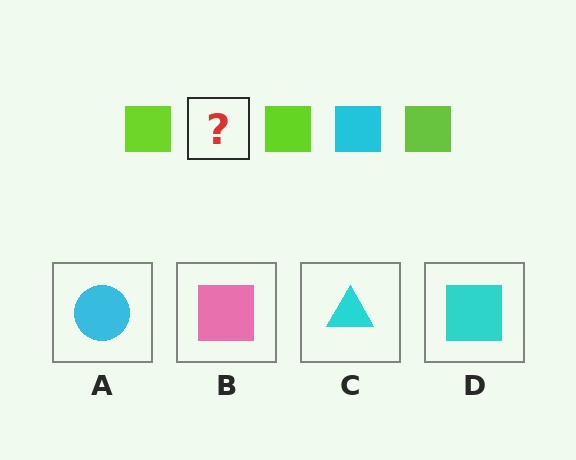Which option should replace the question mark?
Option D.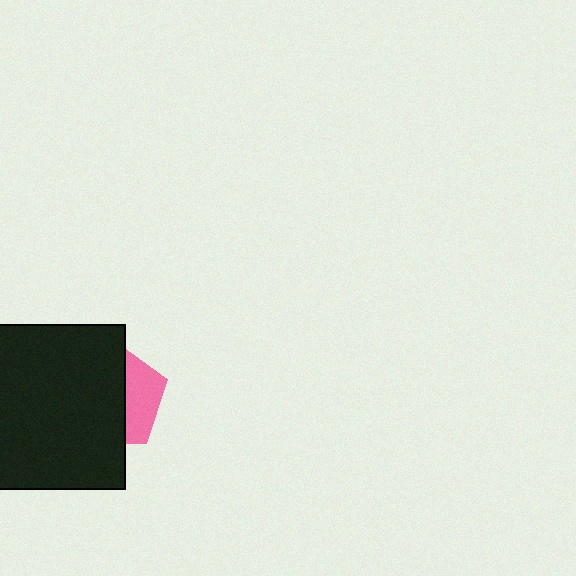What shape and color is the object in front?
The object in front is a black square.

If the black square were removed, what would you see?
You would see the complete pink pentagon.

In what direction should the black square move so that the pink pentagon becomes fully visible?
The black square should move left. That is the shortest direction to clear the overlap and leave the pink pentagon fully visible.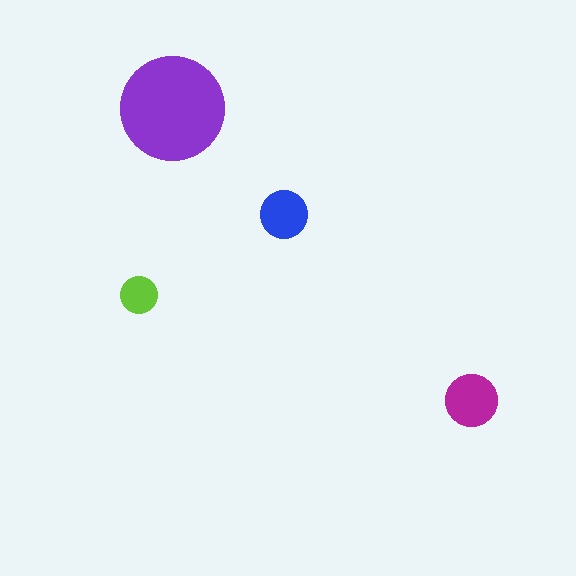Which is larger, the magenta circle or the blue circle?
The magenta one.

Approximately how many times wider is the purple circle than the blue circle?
About 2 times wider.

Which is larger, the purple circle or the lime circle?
The purple one.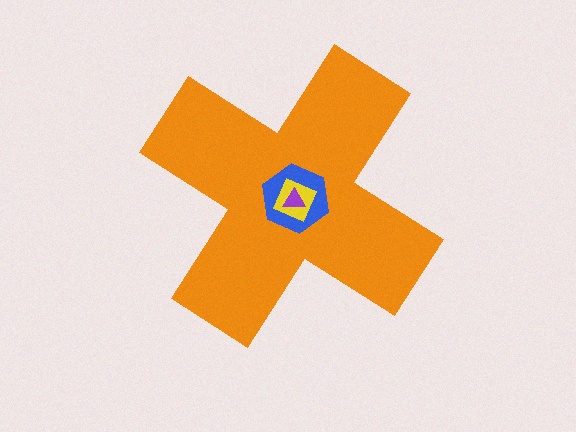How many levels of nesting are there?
4.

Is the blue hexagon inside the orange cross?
Yes.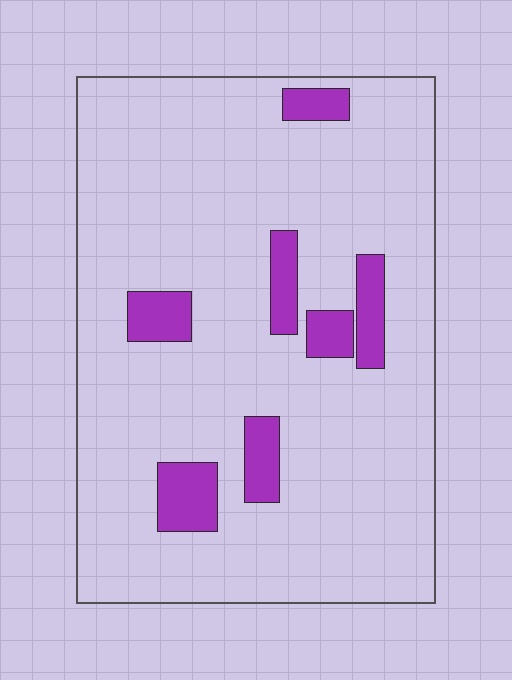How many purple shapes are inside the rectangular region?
7.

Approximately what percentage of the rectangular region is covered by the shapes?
Approximately 10%.